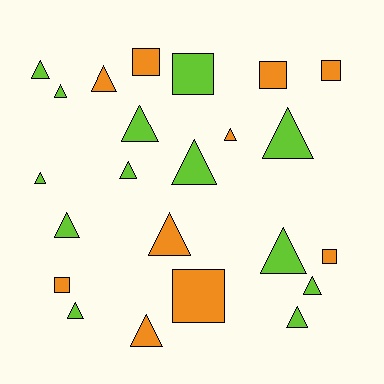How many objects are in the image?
There are 23 objects.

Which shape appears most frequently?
Triangle, with 16 objects.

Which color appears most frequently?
Lime, with 13 objects.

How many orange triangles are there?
There are 4 orange triangles.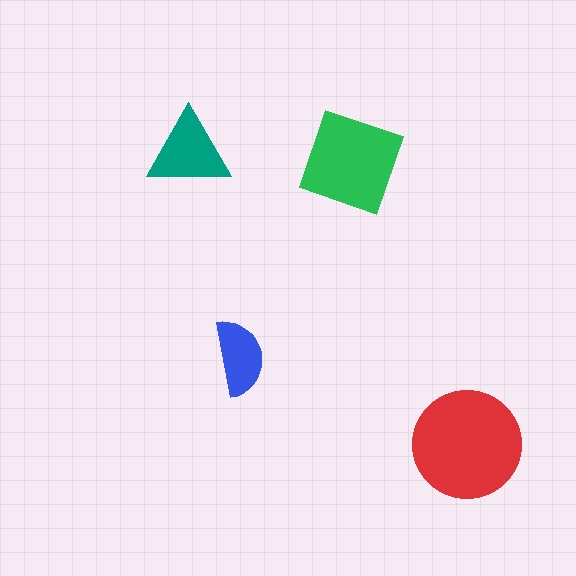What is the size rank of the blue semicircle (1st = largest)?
4th.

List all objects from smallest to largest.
The blue semicircle, the teal triangle, the green diamond, the red circle.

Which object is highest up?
The teal triangle is topmost.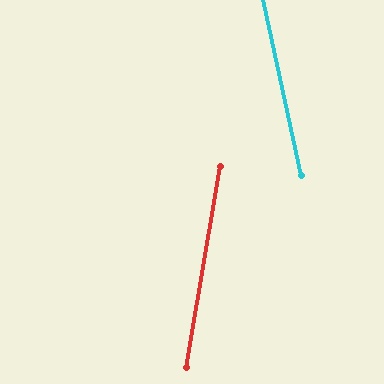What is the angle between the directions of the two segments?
Approximately 22 degrees.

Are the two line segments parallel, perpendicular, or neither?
Neither parallel nor perpendicular — they differ by about 22°.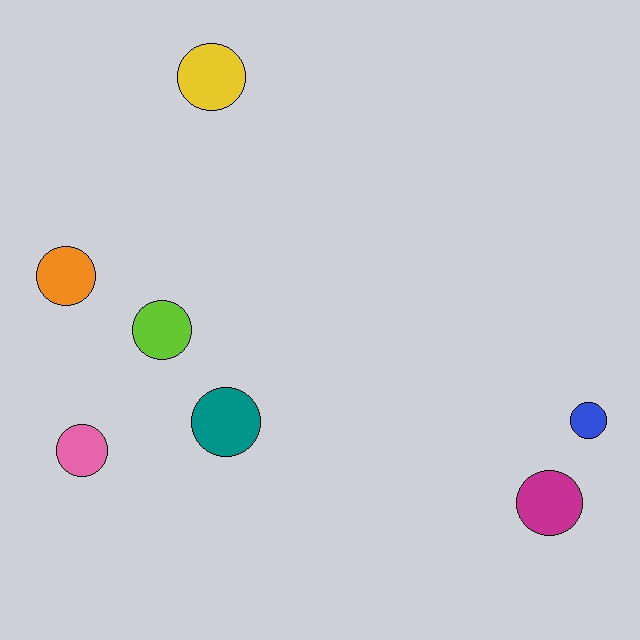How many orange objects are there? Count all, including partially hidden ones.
There is 1 orange object.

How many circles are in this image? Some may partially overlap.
There are 7 circles.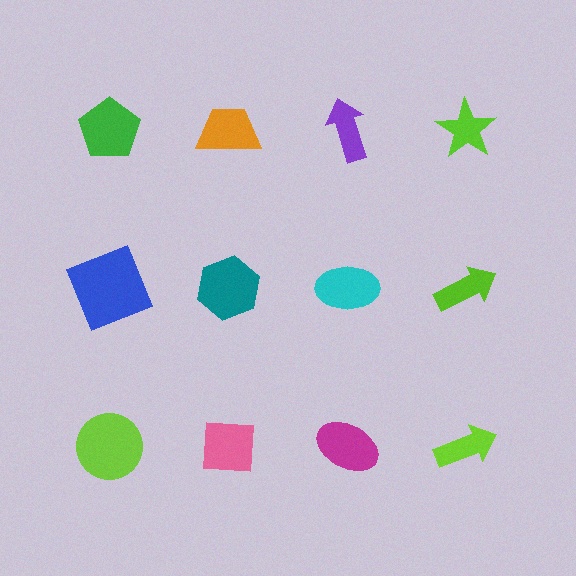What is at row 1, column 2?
An orange trapezoid.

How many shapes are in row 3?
4 shapes.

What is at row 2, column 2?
A teal hexagon.